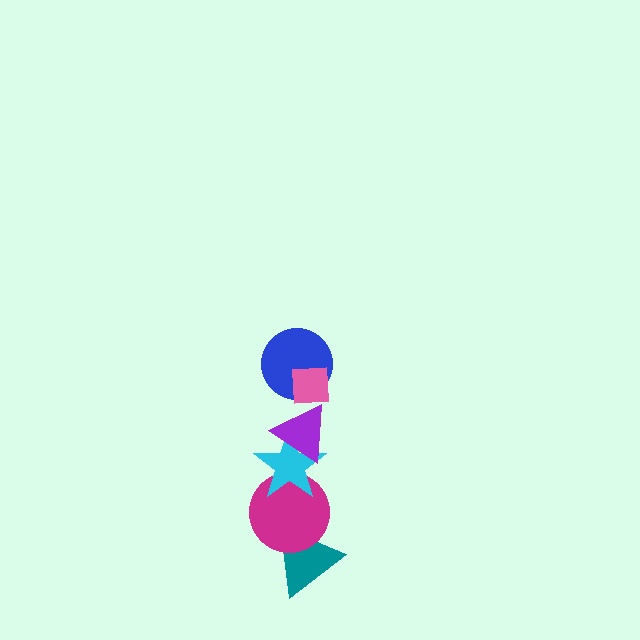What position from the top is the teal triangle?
The teal triangle is 6th from the top.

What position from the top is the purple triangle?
The purple triangle is 3rd from the top.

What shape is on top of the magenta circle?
The cyan star is on top of the magenta circle.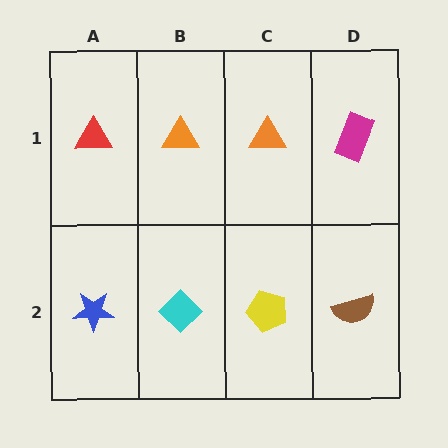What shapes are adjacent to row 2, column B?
An orange triangle (row 1, column B), a blue star (row 2, column A), a yellow pentagon (row 2, column C).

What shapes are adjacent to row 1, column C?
A yellow pentagon (row 2, column C), an orange triangle (row 1, column B), a magenta rectangle (row 1, column D).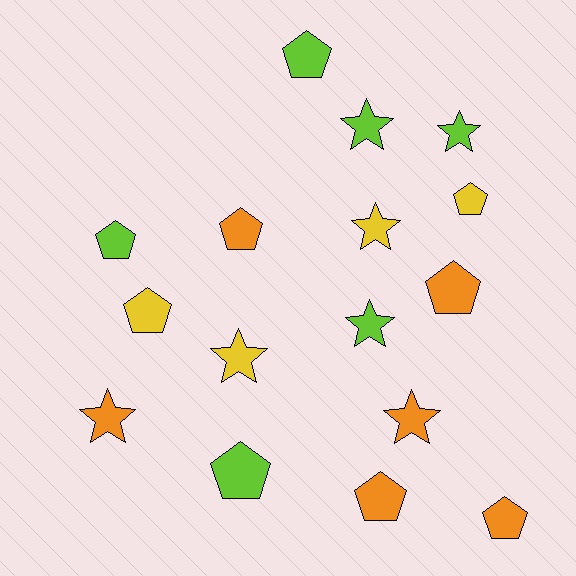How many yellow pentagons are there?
There are 2 yellow pentagons.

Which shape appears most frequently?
Pentagon, with 9 objects.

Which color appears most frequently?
Orange, with 6 objects.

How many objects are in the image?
There are 16 objects.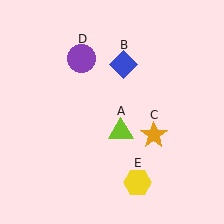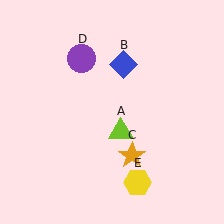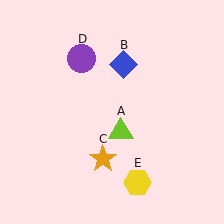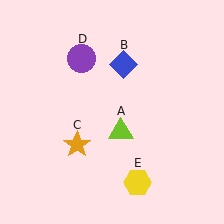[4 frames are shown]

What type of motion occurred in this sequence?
The orange star (object C) rotated clockwise around the center of the scene.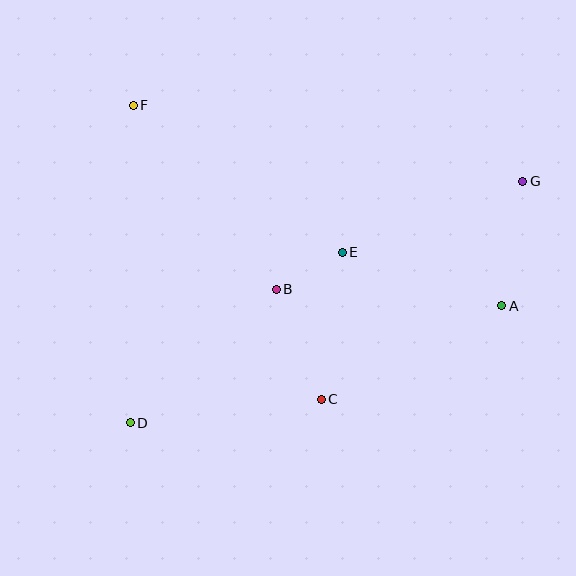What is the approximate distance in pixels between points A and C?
The distance between A and C is approximately 203 pixels.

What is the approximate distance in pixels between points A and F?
The distance between A and F is approximately 419 pixels.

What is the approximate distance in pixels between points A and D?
The distance between A and D is approximately 389 pixels.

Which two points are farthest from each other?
Points D and G are farthest from each other.